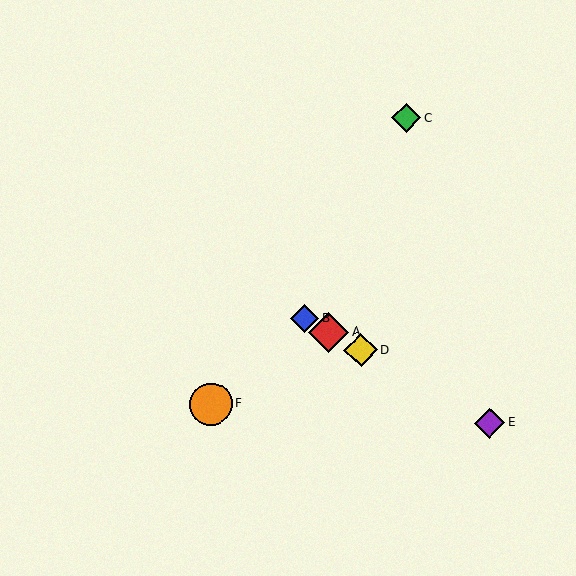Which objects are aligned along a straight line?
Objects A, B, D, E are aligned along a straight line.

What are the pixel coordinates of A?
Object A is at (329, 332).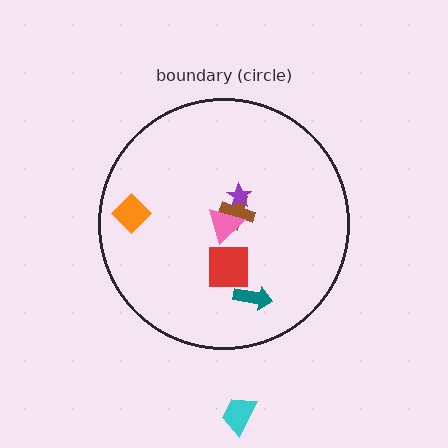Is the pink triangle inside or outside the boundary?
Inside.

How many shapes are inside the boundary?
6 inside, 1 outside.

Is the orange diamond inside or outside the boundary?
Inside.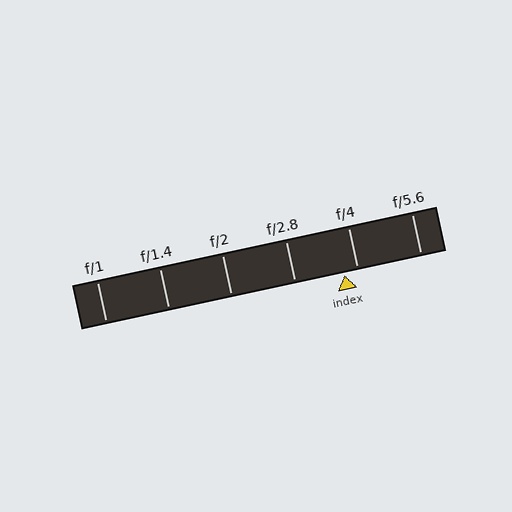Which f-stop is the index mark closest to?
The index mark is closest to f/4.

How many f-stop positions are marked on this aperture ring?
There are 6 f-stop positions marked.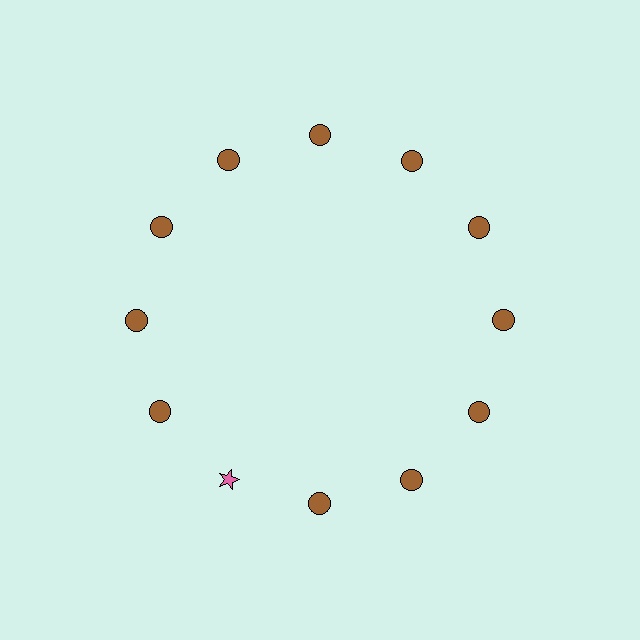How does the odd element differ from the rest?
It differs in both color (pink instead of brown) and shape (star instead of circle).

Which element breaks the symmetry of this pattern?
The pink star at roughly the 7 o'clock position breaks the symmetry. All other shapes are brown circles.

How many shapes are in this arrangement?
There are 12 shapes arranged in a ring pattern.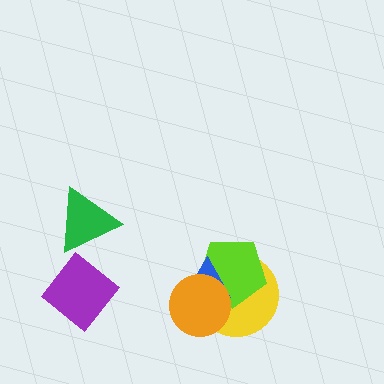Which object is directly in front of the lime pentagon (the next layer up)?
The blue triangle is directly in front of the lime pentagon.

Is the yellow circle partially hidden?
Yes, it is partially covered by another shape.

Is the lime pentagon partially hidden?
Yes, it is partially covered by another shape.